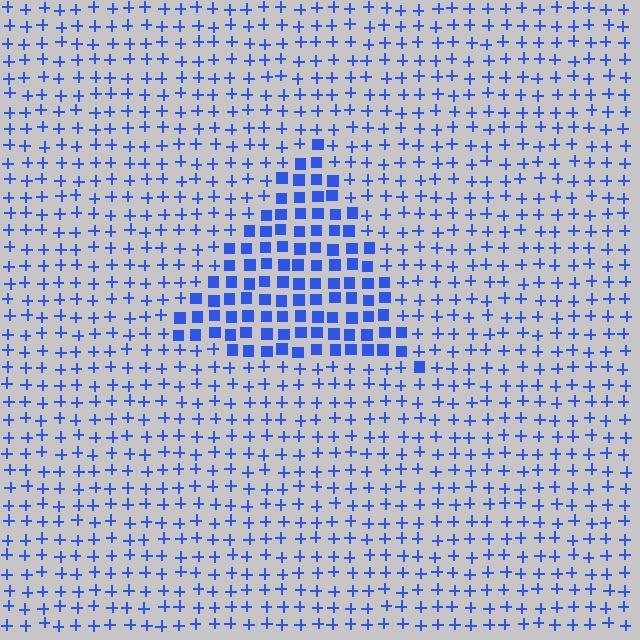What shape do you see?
I see a triangle.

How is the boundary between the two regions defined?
The boundary is defined by a change in element shape: squares inside vs. plus signs outside. All elements share the same color and spacing.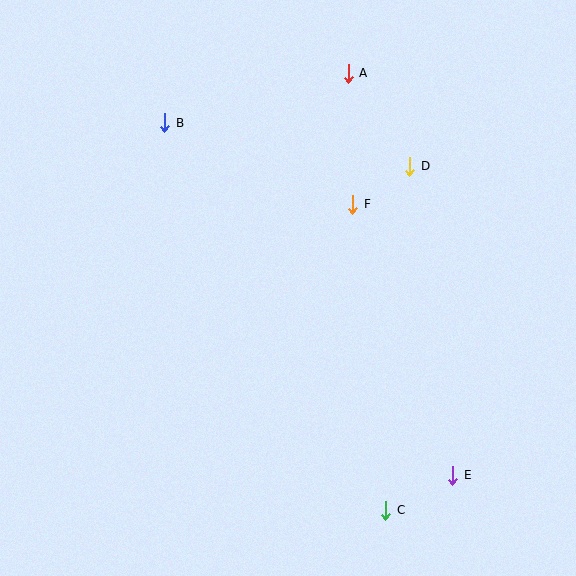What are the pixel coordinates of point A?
Point A is at (348, 73).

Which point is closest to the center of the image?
Point F at (353, 204) is closest to the center.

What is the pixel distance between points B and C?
The distance between B and C is 446 pixels.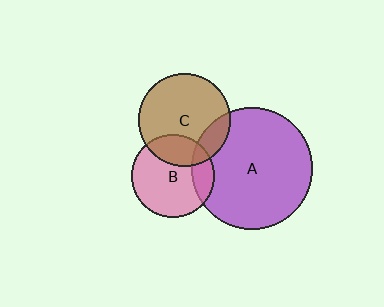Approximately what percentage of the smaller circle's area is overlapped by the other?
Approximately 15%.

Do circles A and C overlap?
Yes.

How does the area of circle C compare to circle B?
Approximately 1.2 times.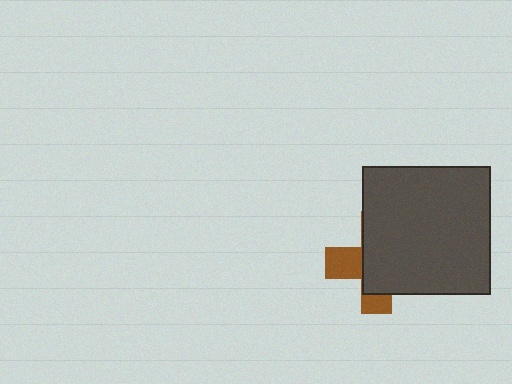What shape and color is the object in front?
The object in front is a dark gray square.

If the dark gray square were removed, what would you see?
You would see the complete brown cross.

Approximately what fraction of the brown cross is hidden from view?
Roughly 68% of the brown cross is hidden behind the dark gray square.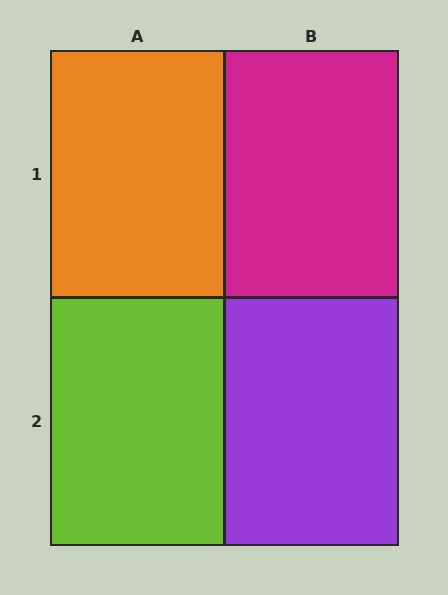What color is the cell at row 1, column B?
Magenta.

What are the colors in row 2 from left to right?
Lime, purple.